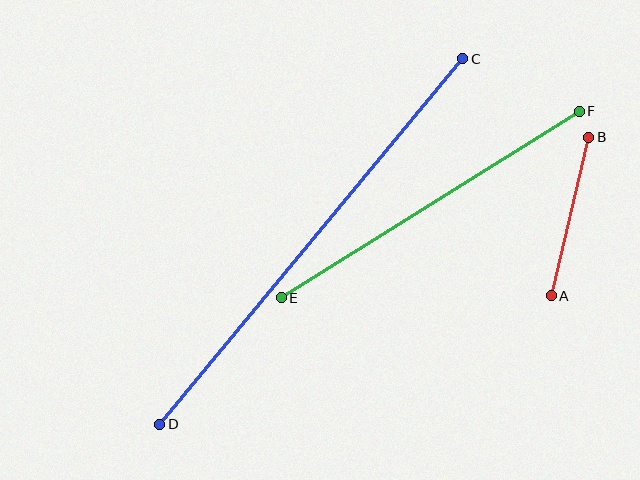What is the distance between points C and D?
The distance is approximately 475 pixels.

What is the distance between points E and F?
The distance is approximately 352 pixels.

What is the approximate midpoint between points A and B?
The midpoint is at approximately (570, 217) pixels.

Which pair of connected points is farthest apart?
Points C and D are farthest apart.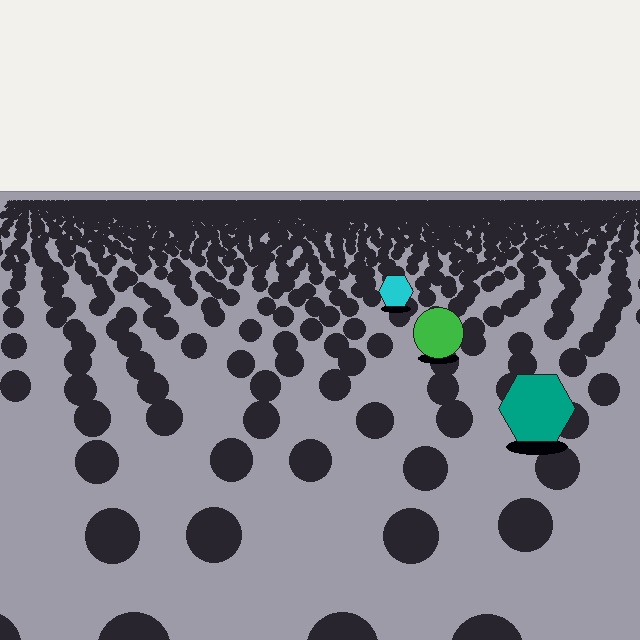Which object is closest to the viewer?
The teal hexagon is closest. The texture marks near it are larger and more spread out.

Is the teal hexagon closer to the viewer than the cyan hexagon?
Yes. The teal hexagon is closer — you can tell from the texture gradient: the ground texture is coarser near it.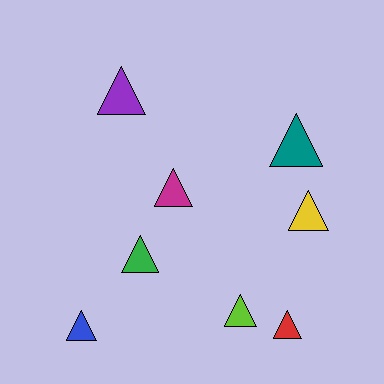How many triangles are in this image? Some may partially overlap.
There are 8 triangles.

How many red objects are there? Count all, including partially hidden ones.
There is 1 red object.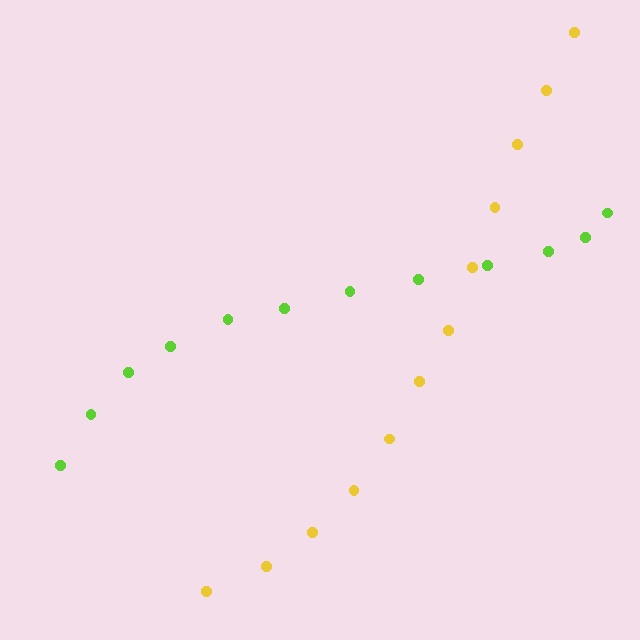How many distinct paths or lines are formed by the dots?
There are 2 distinct paths.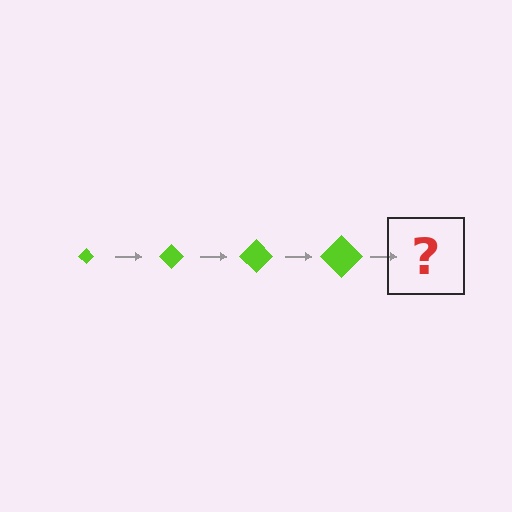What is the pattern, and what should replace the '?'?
The pattern is that the diamond gets progressively larger each step. The '?' should be a lime diamond, larger than the previous one.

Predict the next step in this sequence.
The next step is a lime diamond, larger than the previous one.